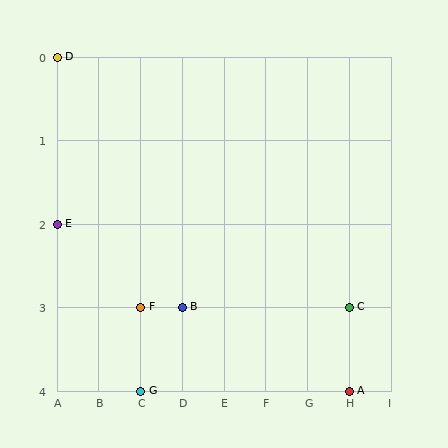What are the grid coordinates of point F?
Point F is at grid coordinates (C, 3).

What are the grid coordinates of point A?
Point A is at grid coordinates (H, 4).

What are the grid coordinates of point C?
Point C is at grid coordinates (H, 3).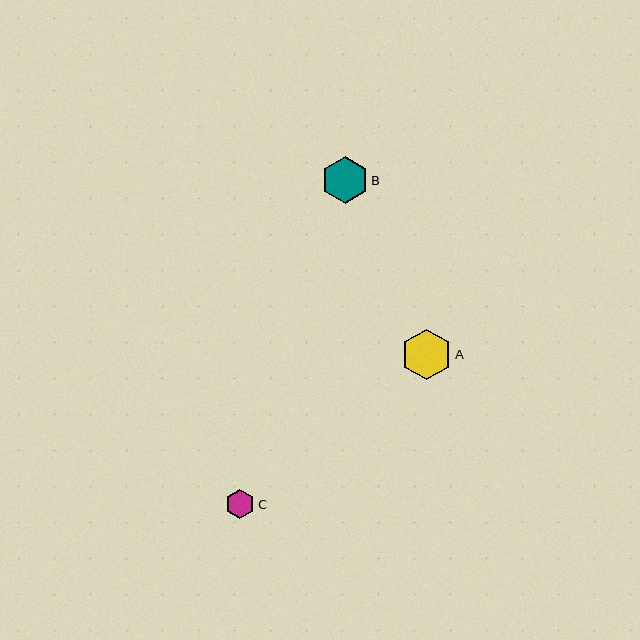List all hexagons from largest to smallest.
From largest to smallest: A, B, C.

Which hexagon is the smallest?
Hexagon C is the smallest with a size of approximately 29 pixels.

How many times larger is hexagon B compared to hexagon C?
Hexagon B is approximately 1.6 times the size of hexagon C.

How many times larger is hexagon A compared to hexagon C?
Hexagon A is approximately 1.7 times the size of hexagon C.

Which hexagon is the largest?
Hexagon A is the largest with a size of approximately 51 pixels.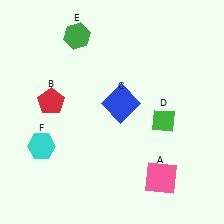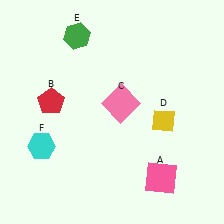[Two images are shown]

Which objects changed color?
C changed from blue to pink. D changed from green to yellow.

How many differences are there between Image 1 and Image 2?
There are 2 differences between the two images.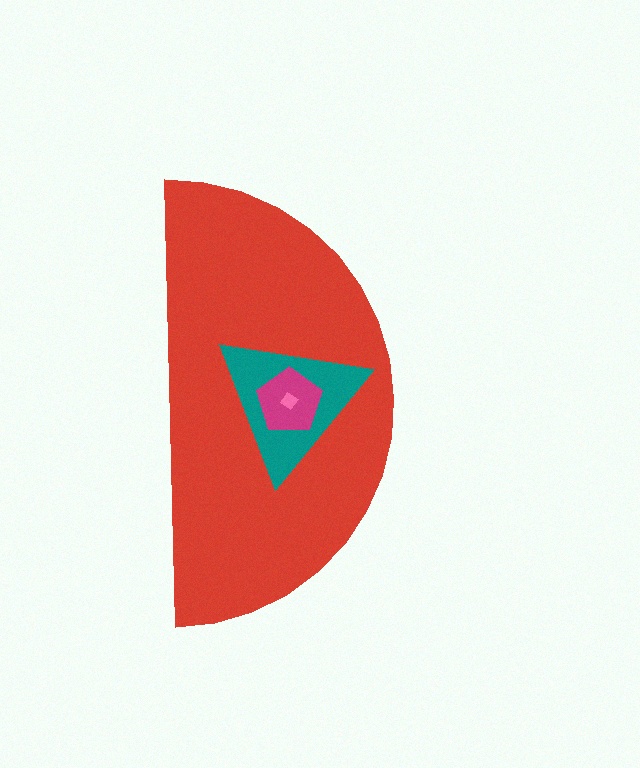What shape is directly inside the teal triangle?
The magenta pentagon.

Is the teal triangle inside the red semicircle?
Yes.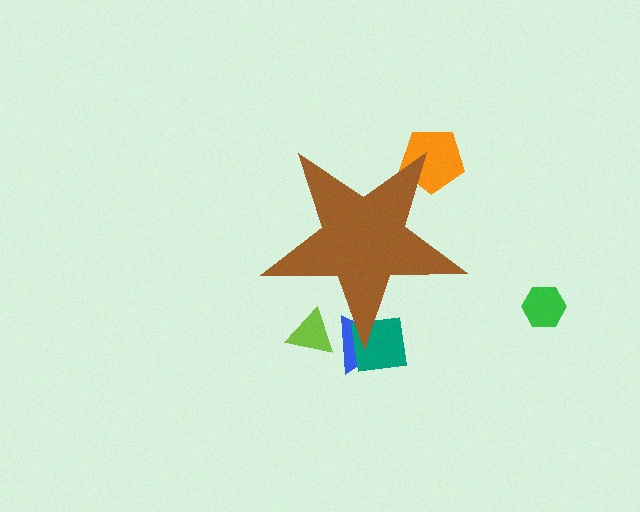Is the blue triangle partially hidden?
Yes, the blue triangle is partially hidden behind the brown star.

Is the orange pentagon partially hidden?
Yes, the orange pentagon is partially hidden behind the brown star.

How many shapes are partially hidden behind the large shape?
4 shapes are partially hidden.